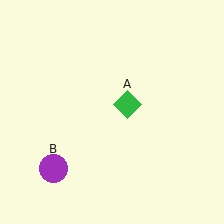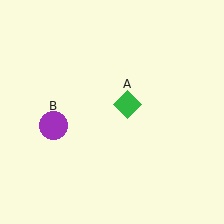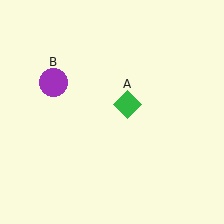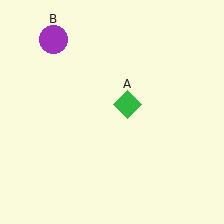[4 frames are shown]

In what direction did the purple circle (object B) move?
The purple circle (object B) moved up.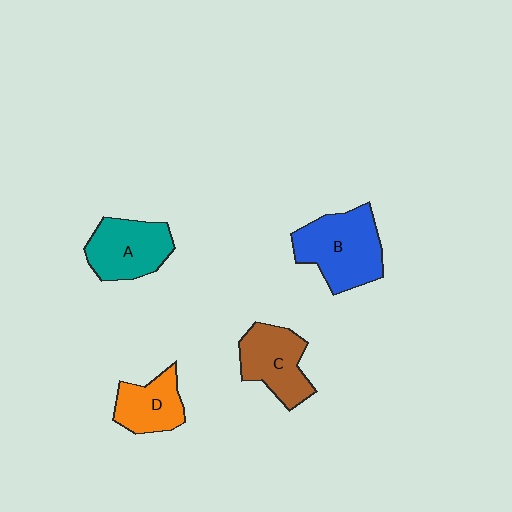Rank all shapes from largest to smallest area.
From largest to smallest: B (blue), A (teal), C (brown), D (orange).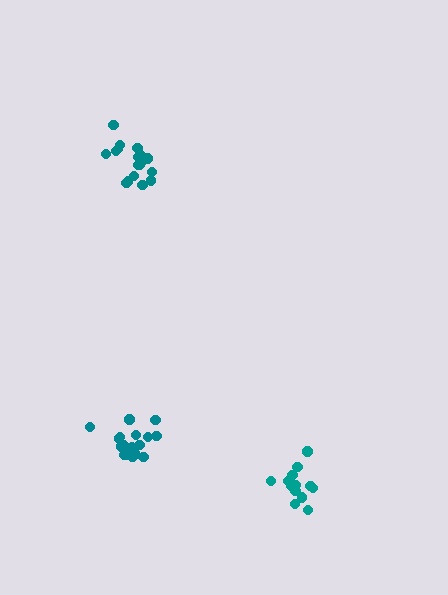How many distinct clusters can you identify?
There are 3 distinct clusters.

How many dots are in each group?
Group 1: 18 dots, Group 2: 17 dots, Group 3: 13 dots (48 total).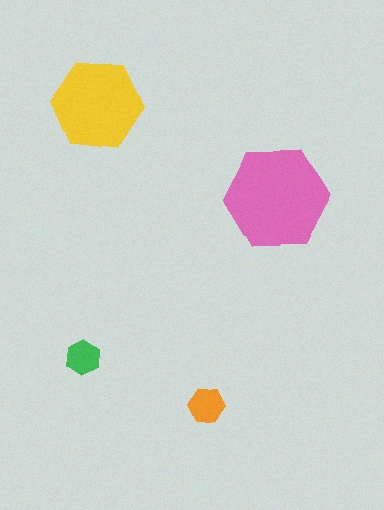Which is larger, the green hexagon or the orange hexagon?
The orange one.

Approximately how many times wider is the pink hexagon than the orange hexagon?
About 3 times wider.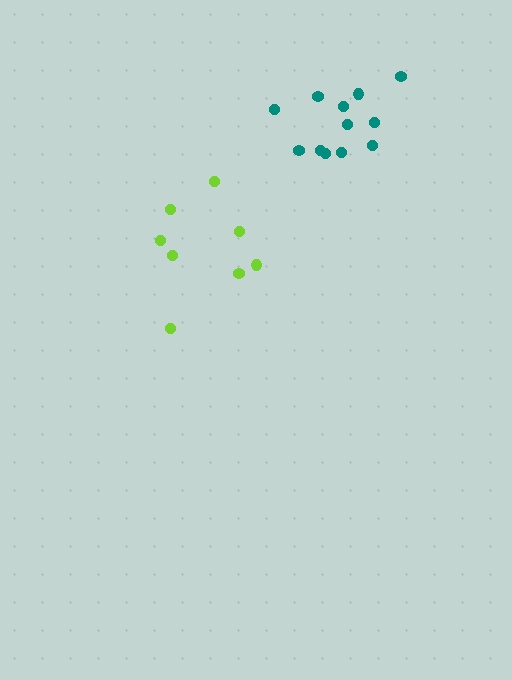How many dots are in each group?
Group 1: 12 dots, Group 2: 8 dots (20 total).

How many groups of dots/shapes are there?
There are 2 groups.